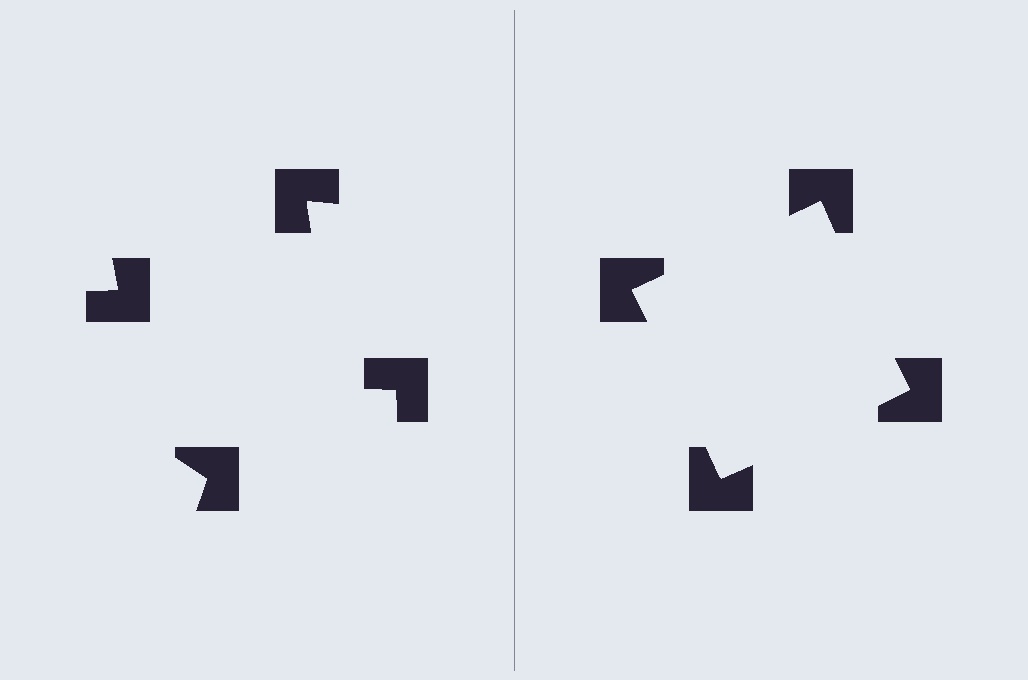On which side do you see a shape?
An illusory square appears on the right side. On the left side the wedge cuts are rotated, so no coherent shape forms.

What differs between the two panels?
The notched squares are positioned identically on both sides; only the wedge orientations differ. On the right they align to a square; on the left they are misaligned.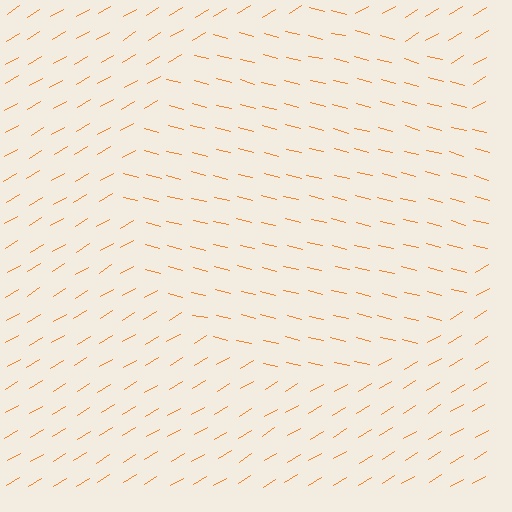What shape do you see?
I see a circle.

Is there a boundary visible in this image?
Yes, there is a texture boundary formed by a change in line orientation.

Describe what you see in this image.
The image is filled with small orange line segments. A circle region in the image has lines oriented differently from the surrounding lines, creating a visible texture boundary.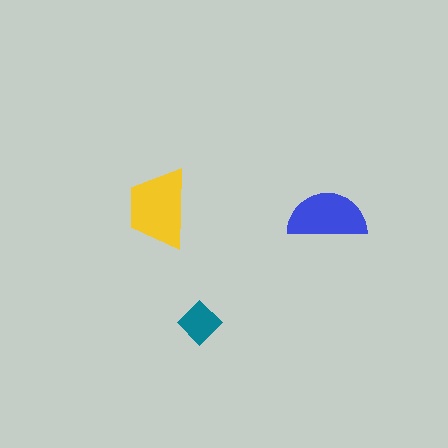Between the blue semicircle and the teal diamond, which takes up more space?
The blue semicircle.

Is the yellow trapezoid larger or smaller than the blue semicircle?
Larger.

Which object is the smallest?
The teal diamond.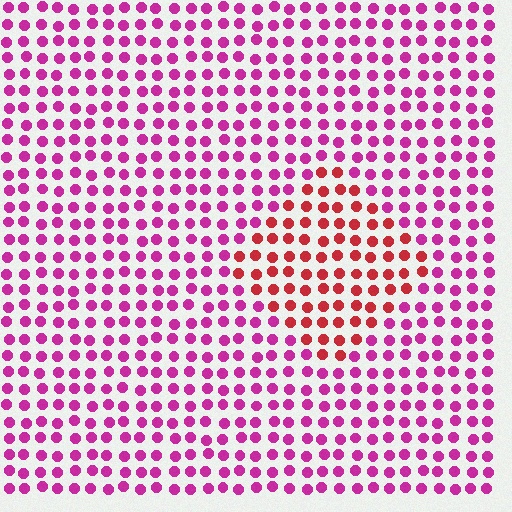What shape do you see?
I see a diamond.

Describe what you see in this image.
The image is filled with small magenta elements in a uniform arrangement. A diamond-shaped region is visible where the elements are tinted to a slightly different hue, forming a subtle color boundary.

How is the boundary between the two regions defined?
The boundary is defined purely by a slight shift in hue (about 40 degrees). Spacing, size, and orientation are identical on both sides.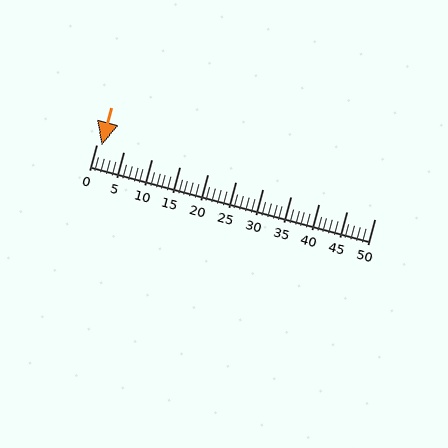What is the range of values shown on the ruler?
The ruler shows values from 0 to 50.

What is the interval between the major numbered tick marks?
The major tick marks are spaced 5 units apart.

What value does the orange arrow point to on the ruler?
The orange arrow points to approximately 1.